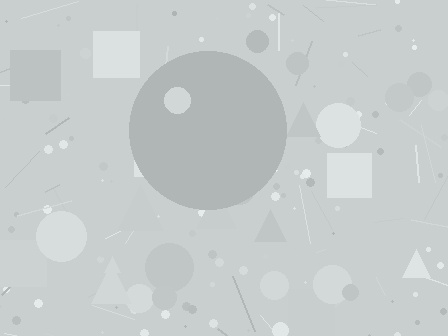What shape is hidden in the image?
A circle is hidden in the image.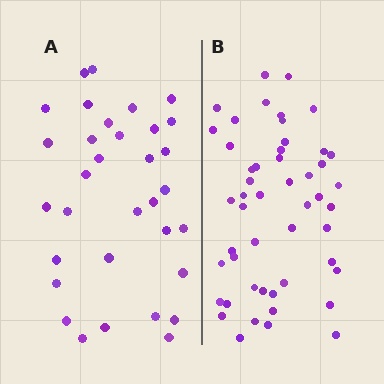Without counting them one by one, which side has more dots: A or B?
Region B (the right region) has more dots.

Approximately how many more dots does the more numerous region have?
Region B has approximately 15 more dots than region A.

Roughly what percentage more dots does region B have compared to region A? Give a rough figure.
About 50% more.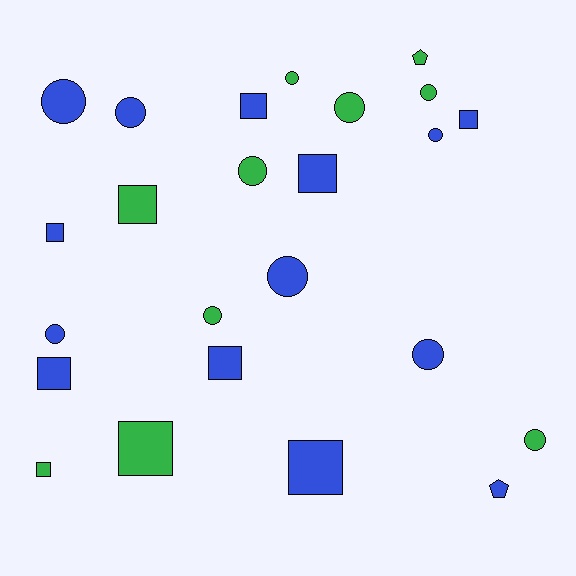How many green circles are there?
There are 6 green circles.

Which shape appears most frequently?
Circle, with 12 objects.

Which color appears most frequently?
Blue, with 14 objects.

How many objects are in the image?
There are 24 objects.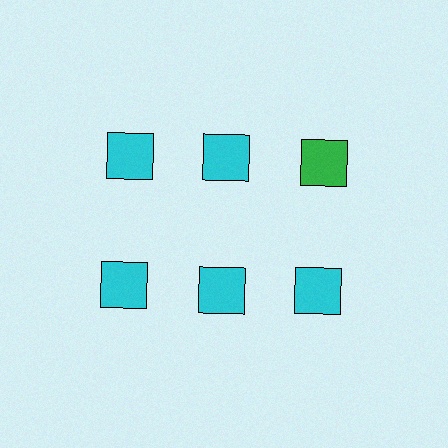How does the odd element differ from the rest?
It has a different color: green instead of cyan.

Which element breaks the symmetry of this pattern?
The green square in the top row, center column breaks the symmetry. All other shapes are cyan squares.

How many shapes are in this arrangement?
There are 6 shapes arranged in a grid pattern.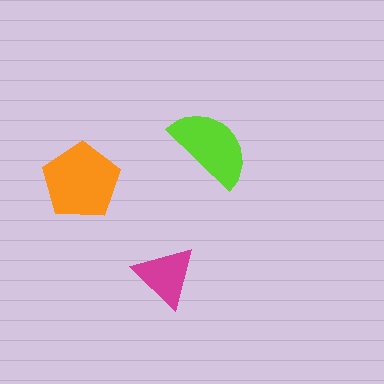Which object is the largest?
The orange pentagon.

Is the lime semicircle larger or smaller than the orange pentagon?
Smaller.